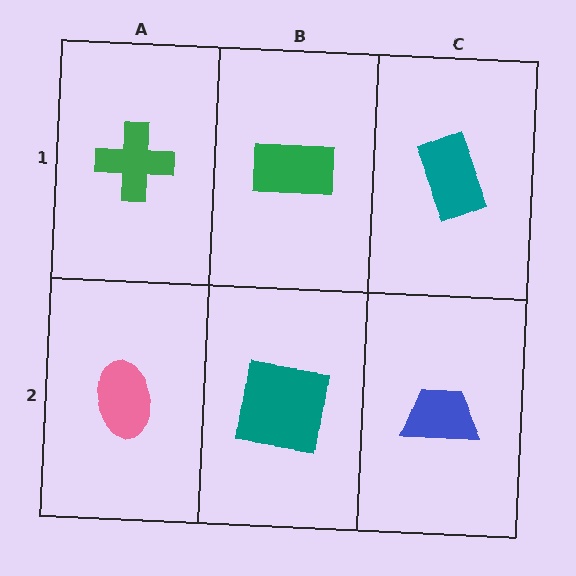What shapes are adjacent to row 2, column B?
A green rectangle (row 1, column B), a pink ellipse (row 2, column A), a blue trapezoid (row 2, column C).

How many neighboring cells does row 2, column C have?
2.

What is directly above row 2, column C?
A teal rectangle.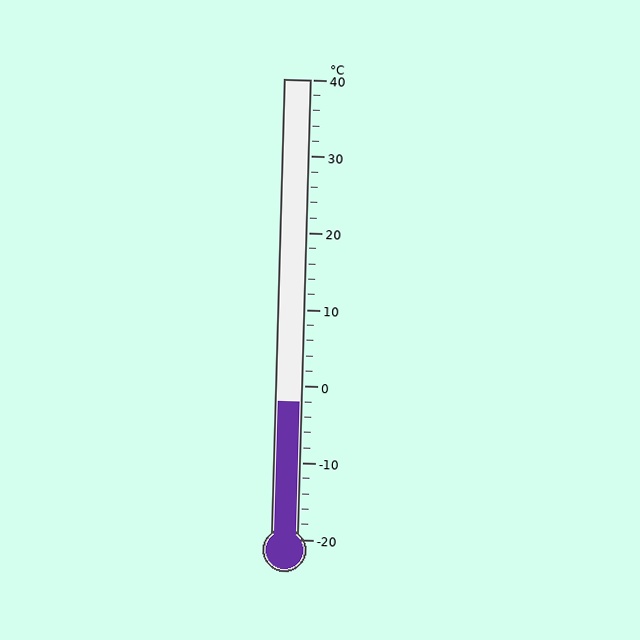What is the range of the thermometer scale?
The thermometer scale ranges from -20°C to 40°C.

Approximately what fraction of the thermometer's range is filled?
The thermometer is filled to approximately 30% of its range.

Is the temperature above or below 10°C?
The temperature is below 10°C.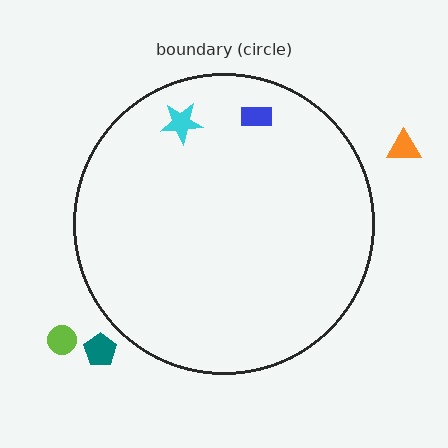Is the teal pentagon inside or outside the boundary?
Outside.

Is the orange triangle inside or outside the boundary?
Outside.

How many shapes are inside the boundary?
2 inside, 3 outside.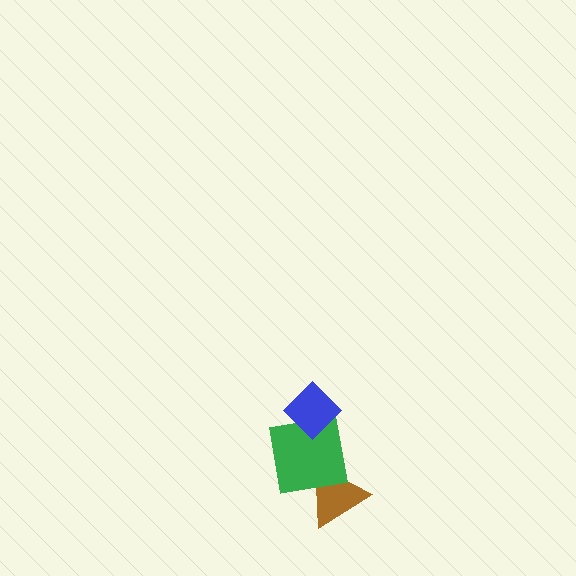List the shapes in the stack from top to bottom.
From top to bottom: the blue diamond, the green square, the brown triangle.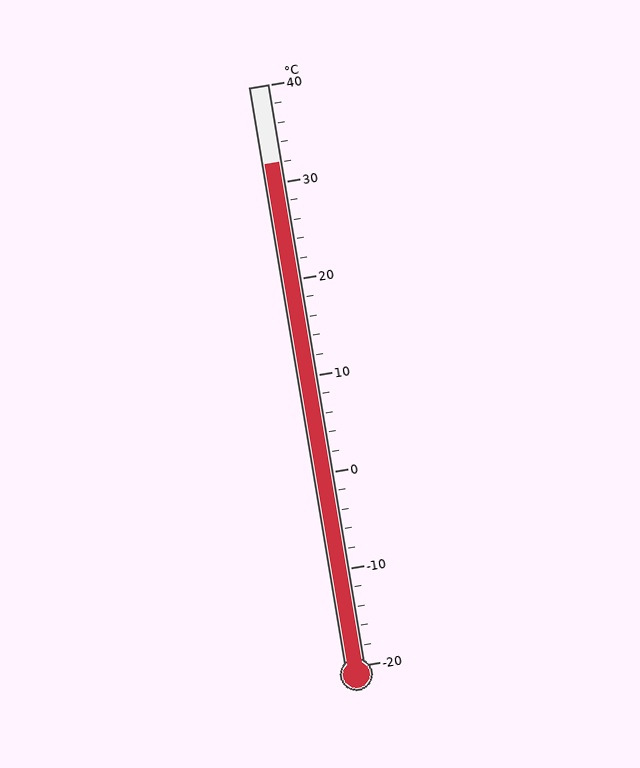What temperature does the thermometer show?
The thermometer shows approximately 32°C.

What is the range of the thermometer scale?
The thermometer scale ranges from -20°C to 40°C.